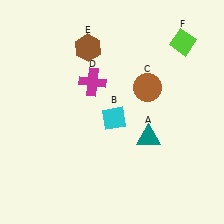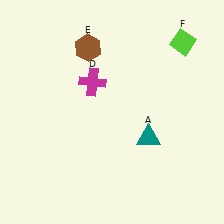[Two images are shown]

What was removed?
The brown circle (C), the cyan diamond (B) were removed in Image 2.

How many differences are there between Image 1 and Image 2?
There are 2 differences between the two images.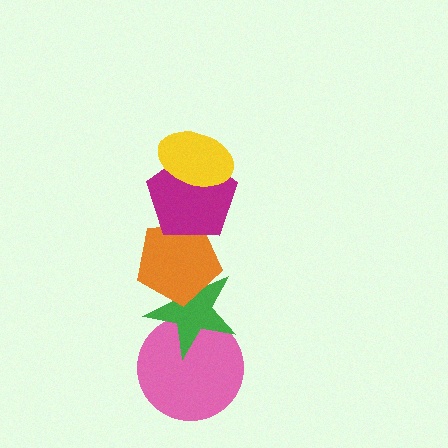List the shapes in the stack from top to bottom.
From top to bottom: the yellow ellipse, the magenta pentagon, the orange pentagon, the green star, the pink circle.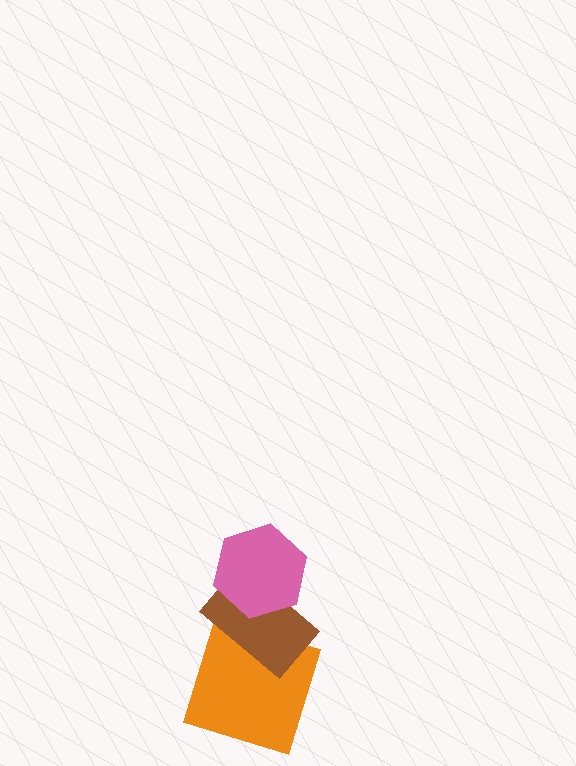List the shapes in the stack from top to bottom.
From top to bottom: the pink hexagon, the brown rectangle, the orange square.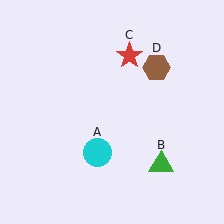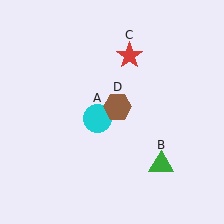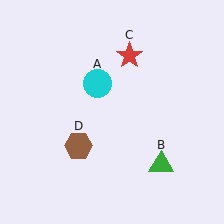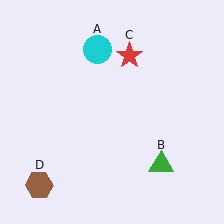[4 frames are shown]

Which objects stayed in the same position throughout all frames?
Green triangle (object B) and red star (object C) remained stationary.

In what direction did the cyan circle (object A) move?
The cyan circle (object A) moved up.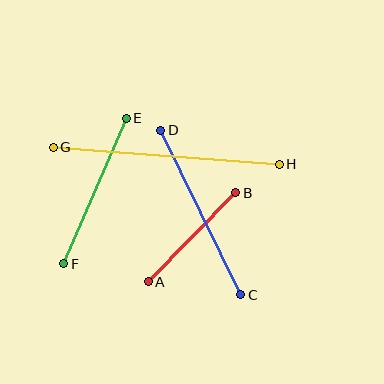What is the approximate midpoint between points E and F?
The midpoint is at approximately (95, 191) pixels.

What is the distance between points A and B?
The distance is approximately 125 pixels.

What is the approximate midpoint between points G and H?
The midpoint is at approximately (166, 156) pixels.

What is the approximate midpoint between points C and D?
The midpoint is at approximately (201, 212) pixels.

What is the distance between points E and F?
The distance is approximately 158 pixels.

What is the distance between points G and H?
The distance is approximately 226 pixels.